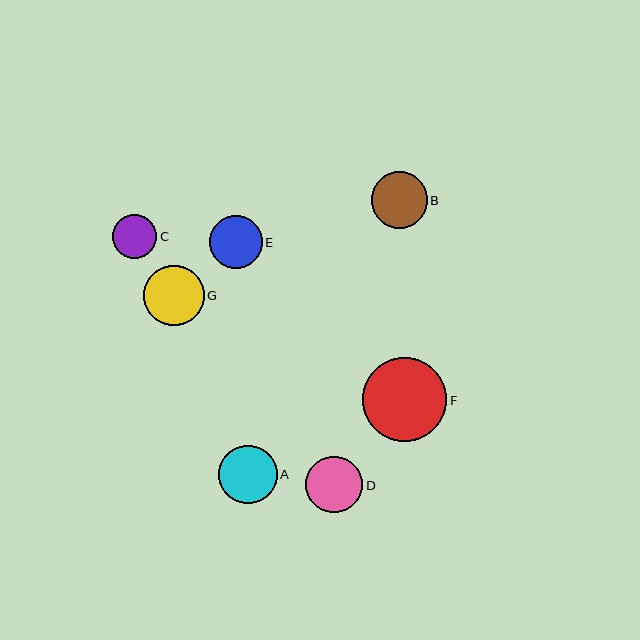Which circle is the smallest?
Circle C is the smallest with a size of approximately 44 pixels.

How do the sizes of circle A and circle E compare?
Circle A and circle E are approximately the same size.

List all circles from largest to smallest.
From largest to smallest: F, G, A, D, B, E, C.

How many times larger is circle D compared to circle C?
Circle D is approximately 1.3 times the size of circle C.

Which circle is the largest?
Circle F is the largest with a size of approximately 84 pixels.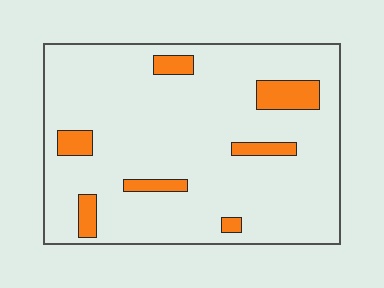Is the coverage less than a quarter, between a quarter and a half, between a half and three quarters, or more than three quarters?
Less than a quarter.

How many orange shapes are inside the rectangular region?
7.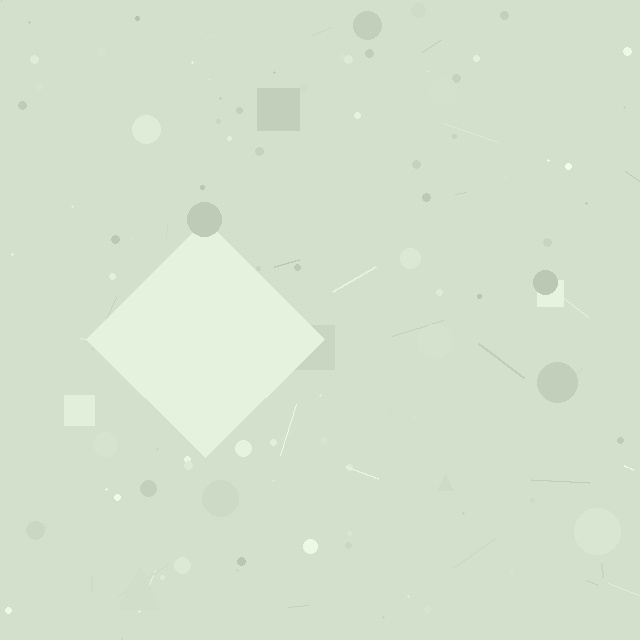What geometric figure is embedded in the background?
A diamond is embedded in the background.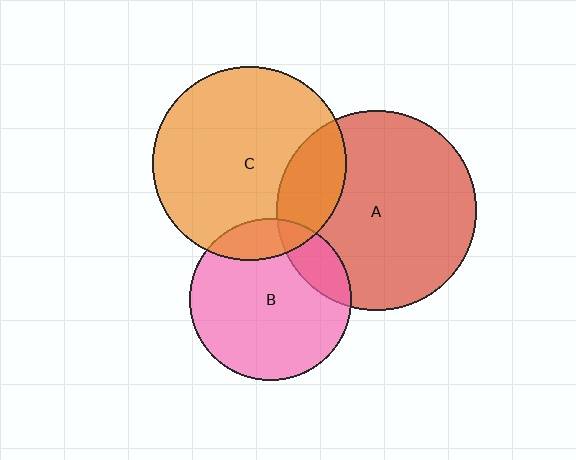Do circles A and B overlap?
Yes.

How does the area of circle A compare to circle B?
Approximately 1.5 times.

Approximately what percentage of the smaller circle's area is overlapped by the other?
Approximately 15%.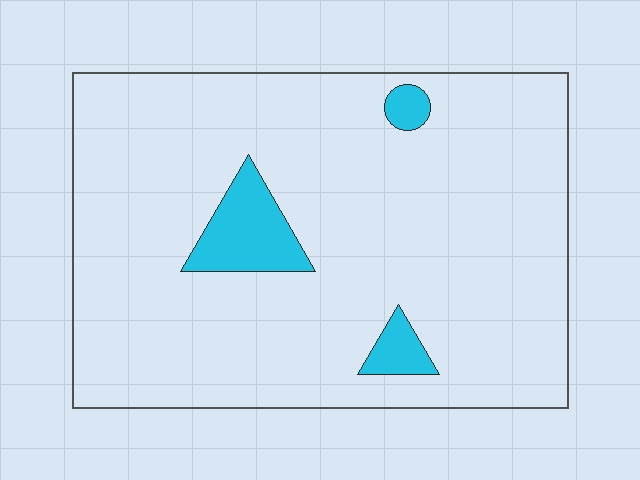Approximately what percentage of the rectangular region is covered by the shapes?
Approximately 10%.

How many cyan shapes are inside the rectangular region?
3.